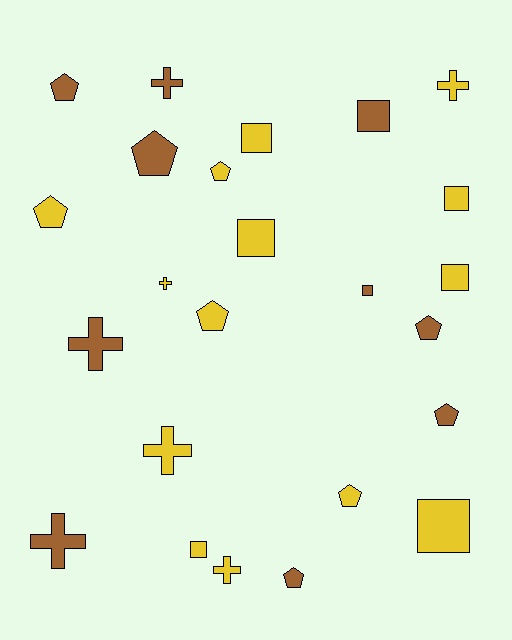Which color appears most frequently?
Yellow, with 14 objects.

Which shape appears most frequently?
Pentagon, with 9 objects.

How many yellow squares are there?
There are 6 yellow squares.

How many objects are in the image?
There are 24 objects.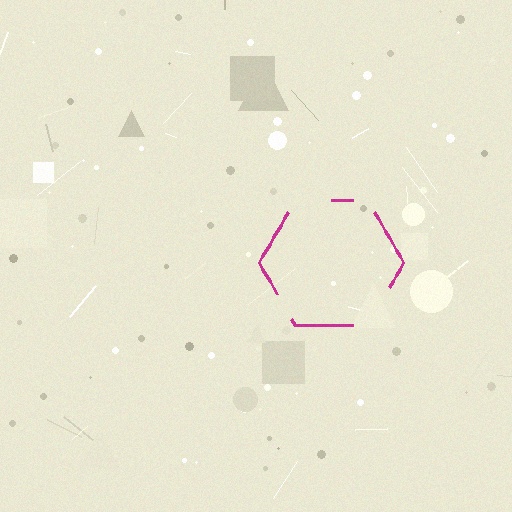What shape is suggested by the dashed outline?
The dashed outline suggests a hexagon.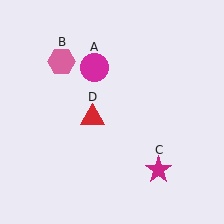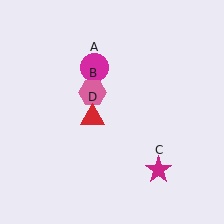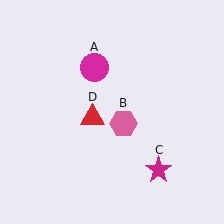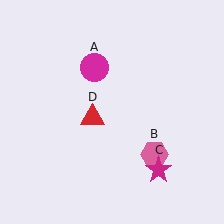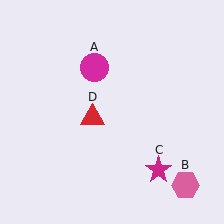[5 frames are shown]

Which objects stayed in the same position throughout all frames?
Magenta circle (object A) and magenta star (object C) and red triangle (object D) remained stationary.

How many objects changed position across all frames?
1 object changed position: pink hexagon (object B).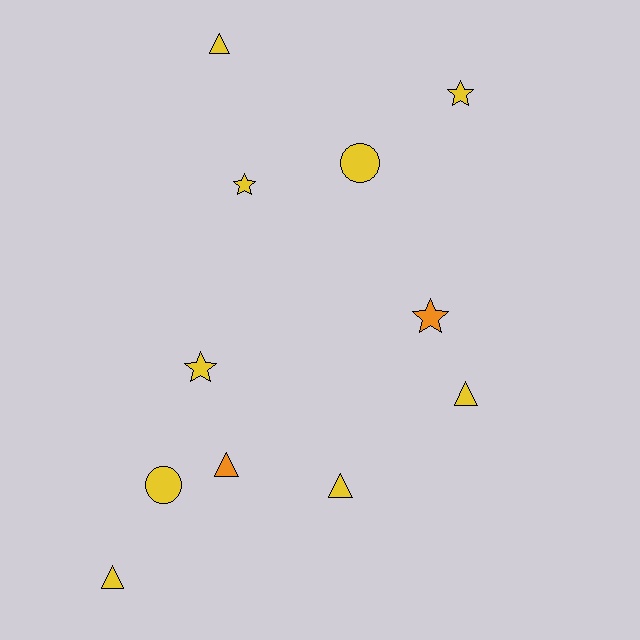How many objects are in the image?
There are 11 objects.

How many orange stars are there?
There is 1 orange star.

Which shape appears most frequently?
Triangle, with 5 objects.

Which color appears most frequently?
Yellow, with 9 objects.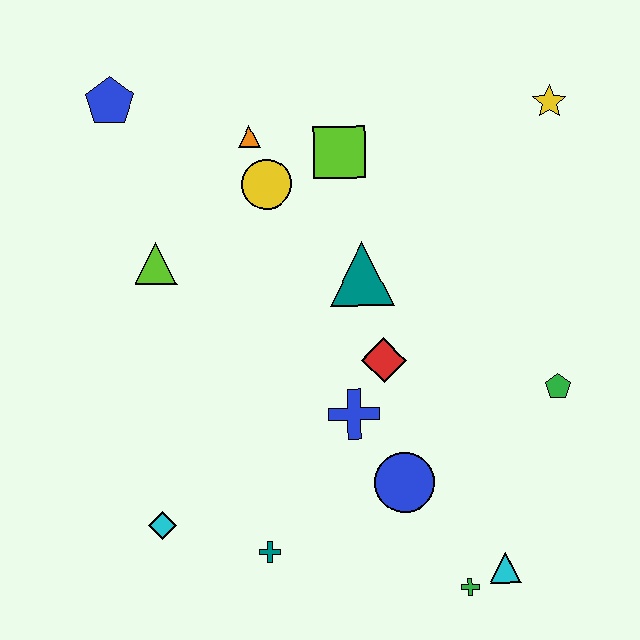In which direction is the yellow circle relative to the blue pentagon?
The yellow circle is to the right of the blue pentagon.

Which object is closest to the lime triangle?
The yellow circle is closest to the lime triangle.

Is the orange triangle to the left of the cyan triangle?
Yes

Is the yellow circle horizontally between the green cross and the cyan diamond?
Yes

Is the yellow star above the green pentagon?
Yes